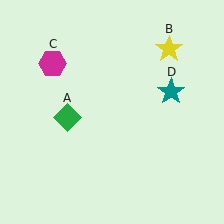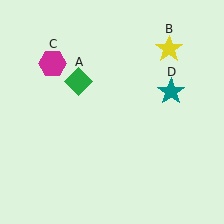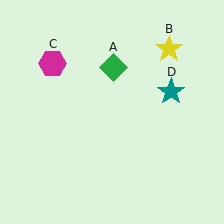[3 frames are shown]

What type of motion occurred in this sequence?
The green diamond (object A) rotated clockwise around the center of the scene.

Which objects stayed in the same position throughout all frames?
Yellow star (object B) and magenta hexagon (object C) and teal star (object D) remained stationary.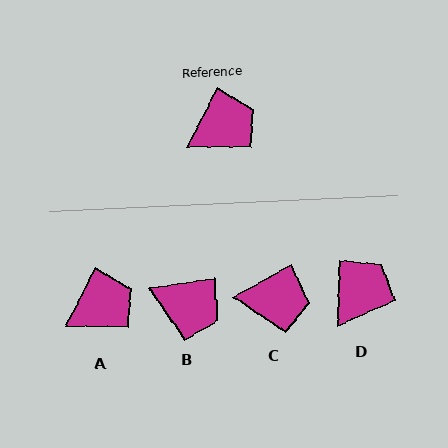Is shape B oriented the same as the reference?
No, it is off by about 55 degrees.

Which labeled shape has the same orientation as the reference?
A.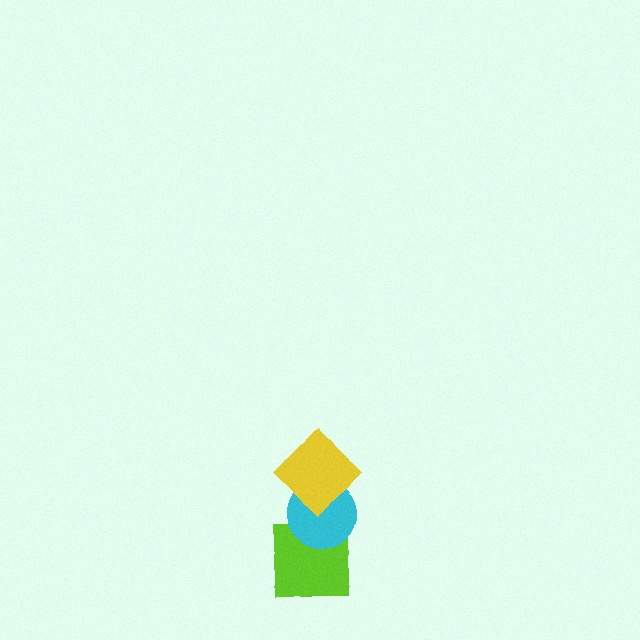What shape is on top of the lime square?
The cyan circle is on top of the lime square.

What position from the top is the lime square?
The lime square is 3rd from the top.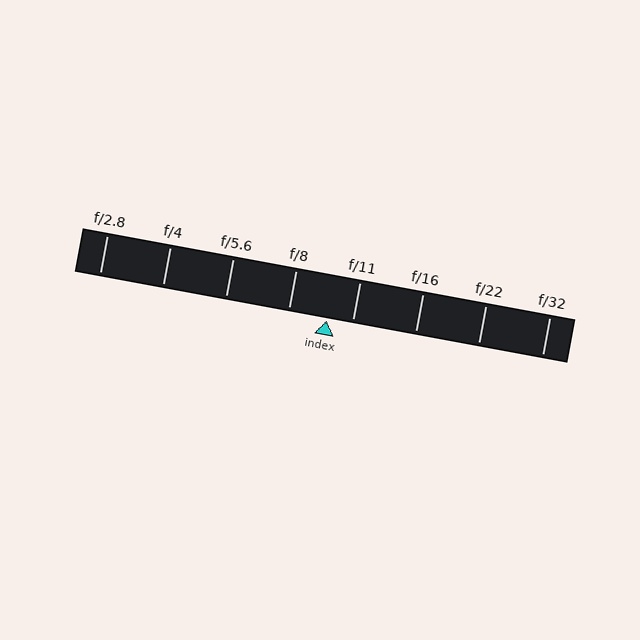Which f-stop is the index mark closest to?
The index mark is closest to f/11.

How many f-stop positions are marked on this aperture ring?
There are 8 f-stop positions marked.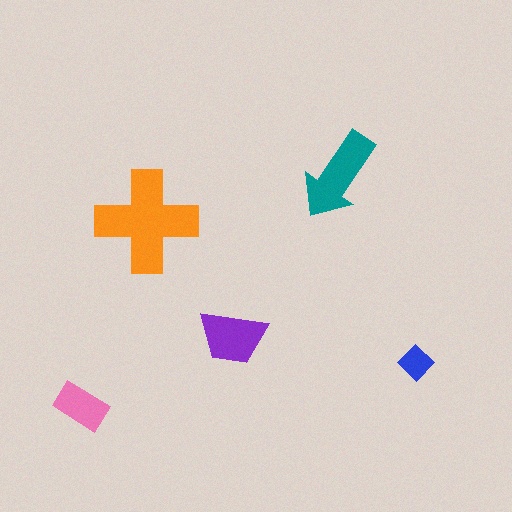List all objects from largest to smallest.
The orange cross, the teal arrow, the purple trapezoid, the pink rectangle, the blue diamond.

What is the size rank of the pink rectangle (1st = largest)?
4th.